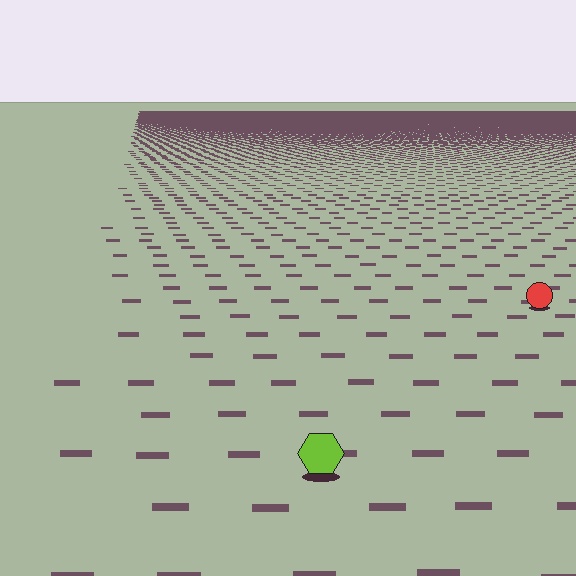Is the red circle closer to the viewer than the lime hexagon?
No. The lime hexagon is closer — you can tell from the texture gradient: the ground texture is coarser near it.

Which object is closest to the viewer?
The lime hexagon is closest. The texture marks near it are larger and more spread out.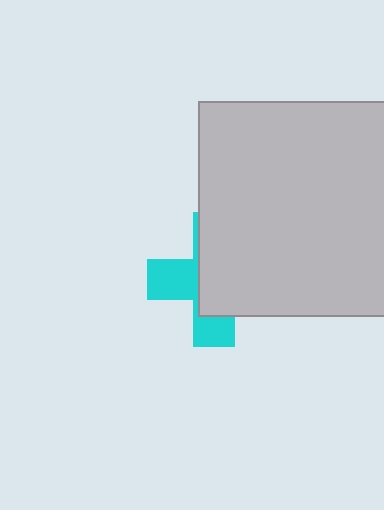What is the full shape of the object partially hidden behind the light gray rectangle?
The partially hidden object is a cyan cross.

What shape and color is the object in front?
The object in front is a light gray rectangle.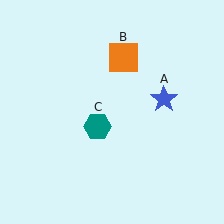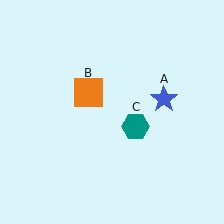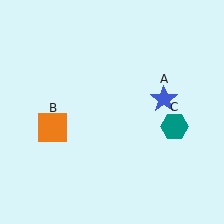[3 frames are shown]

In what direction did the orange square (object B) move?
The orange square (object B) moved down and to the left.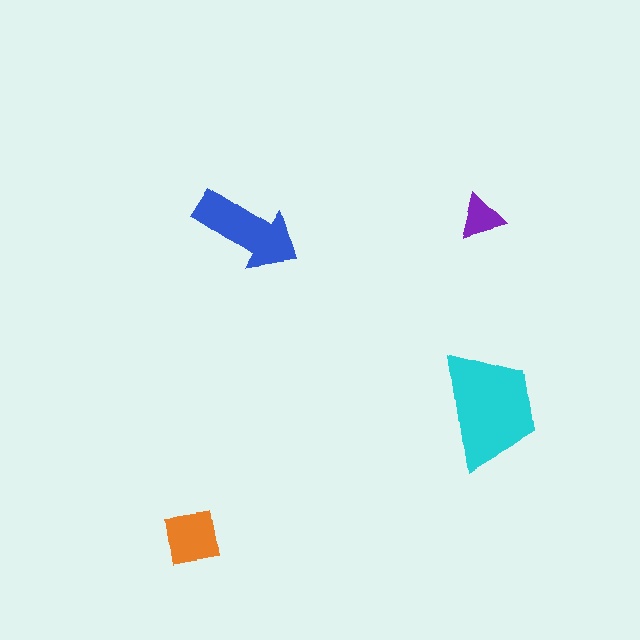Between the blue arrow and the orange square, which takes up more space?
The blue arrow.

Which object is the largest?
The cyan trapezoid.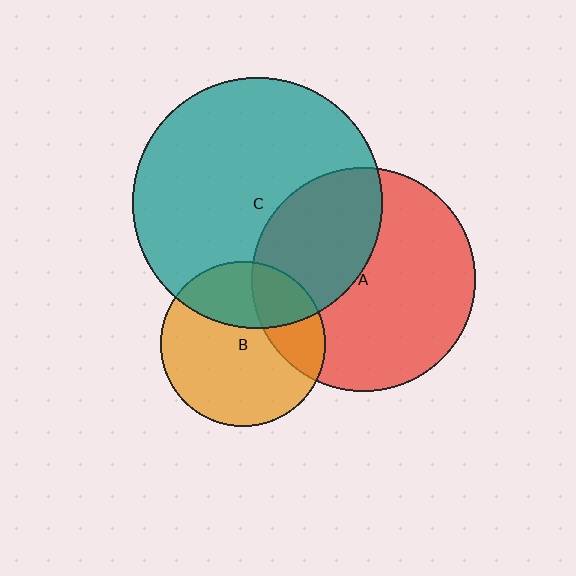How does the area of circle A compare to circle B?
Approximately 1.8 times.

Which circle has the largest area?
Circle C (teal).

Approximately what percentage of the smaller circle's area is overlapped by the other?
Approximately 40%.